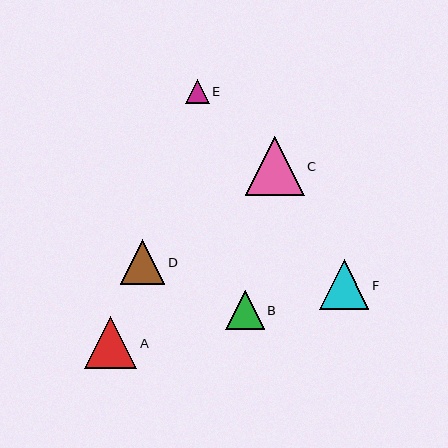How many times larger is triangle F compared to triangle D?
Triangle F is approximately 1.1 times the size of triangle D.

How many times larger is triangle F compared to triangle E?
Triangle F is approximately 2.0 times the size of triangle E.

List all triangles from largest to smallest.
From largest to smallest: C, A, F, D, B, E.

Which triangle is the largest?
Triangle C is the largest with a size of approximately 59 pixels.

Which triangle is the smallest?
Triangle E is the smallest with a size of approximately 24 pixels.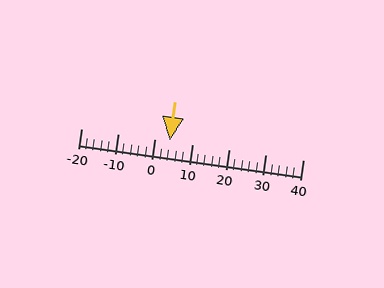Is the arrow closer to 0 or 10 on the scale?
The arrow is closer to 0.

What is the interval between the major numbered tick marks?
The major tick marks are spaced 10 units apart.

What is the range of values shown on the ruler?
The ruler shows values from -20 to 40.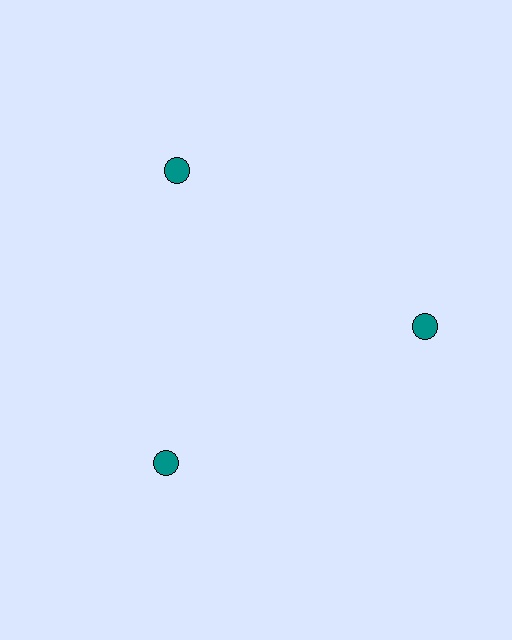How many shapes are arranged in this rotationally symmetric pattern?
There are 3 shapes, arranged in 3 groups of 1.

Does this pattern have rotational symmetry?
Yes, this pattern has 3-fold rotational symmetry. It looks the same after rotating 120 degrees around the center.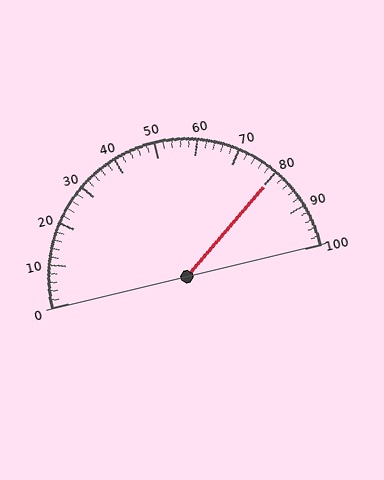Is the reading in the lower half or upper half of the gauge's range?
The reading is in the upper half of the range (0 to 100).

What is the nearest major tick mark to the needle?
The nearest major tick mark is 80.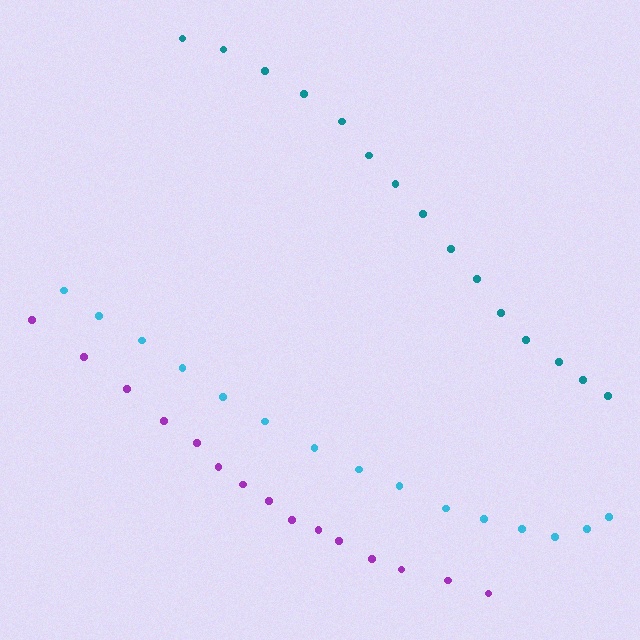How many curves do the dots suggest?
There are 3 distinct paths.